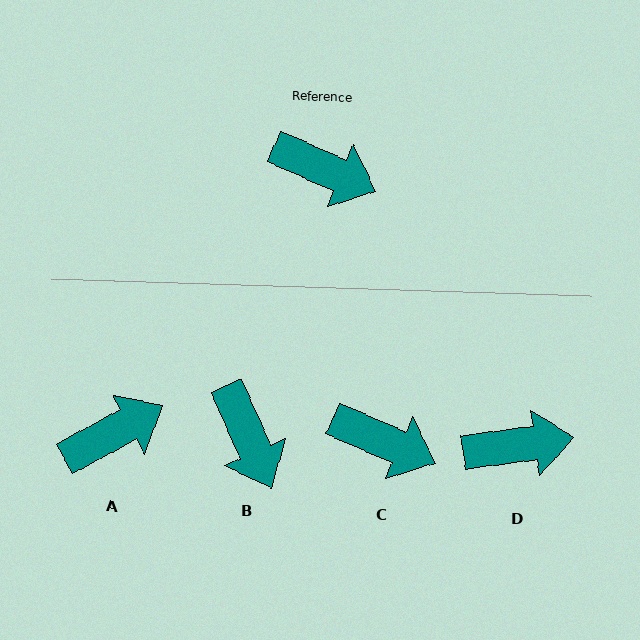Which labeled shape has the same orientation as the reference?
C.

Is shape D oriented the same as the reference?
No, it is off by about 31 degrees.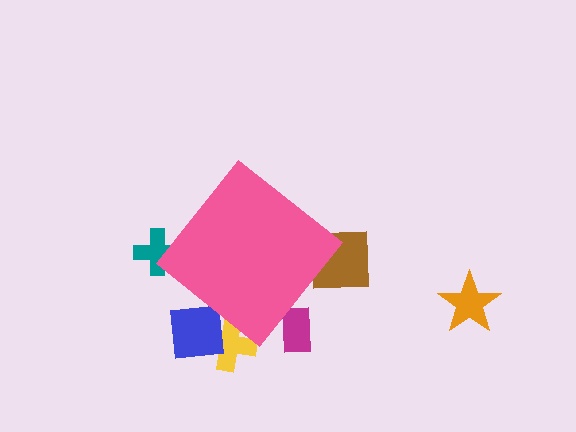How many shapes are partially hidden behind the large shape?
5 shapes are partially hidden.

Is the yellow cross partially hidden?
Yes, the yellow cross is partially hidden behind the pink diamond.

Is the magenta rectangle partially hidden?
Yes, the magenta rectangle is partially hidden behind the pink diamond.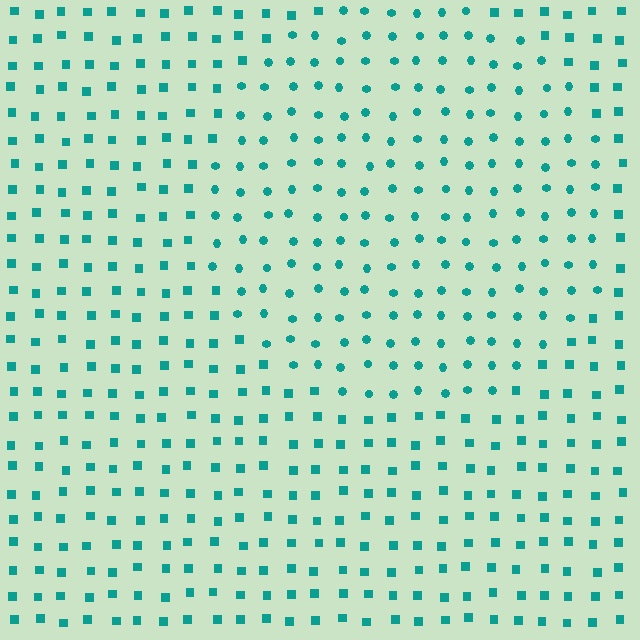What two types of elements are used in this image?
The image uses circles inside the circle region and squares outside it.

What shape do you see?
I see a circle.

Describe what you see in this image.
The image is filled with small teal elements arranged in a uniform grid. A circle-shaped region contains circles, while the surrounding area contains squares. The boundary is defined purely by the change in element shape.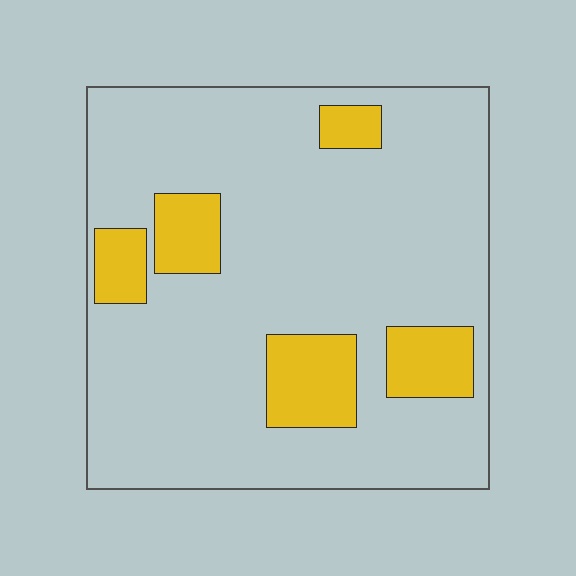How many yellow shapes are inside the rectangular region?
5.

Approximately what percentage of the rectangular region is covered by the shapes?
Approximately 15%.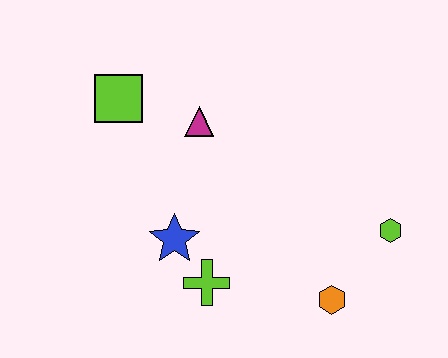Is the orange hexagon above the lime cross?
No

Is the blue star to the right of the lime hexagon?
No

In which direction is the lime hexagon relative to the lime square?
The lime hexagon is to the right of the lime square.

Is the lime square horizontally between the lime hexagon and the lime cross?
No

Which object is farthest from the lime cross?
The lime square is farthest from the lime cross.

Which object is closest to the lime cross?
The blue star is closest to the lime cross.